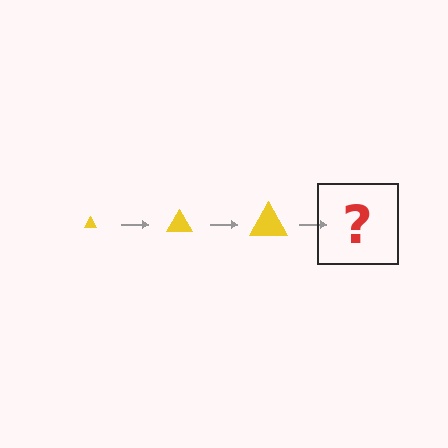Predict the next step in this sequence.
The next step is a yellow triangle, larger than the previous one.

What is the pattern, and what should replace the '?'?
The pattern is that the triangle gets progressively larger each step. The '?' should be a yellow triangle, larger than the previous one.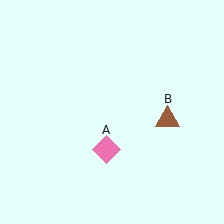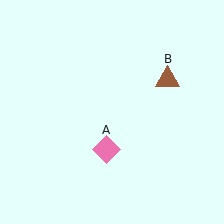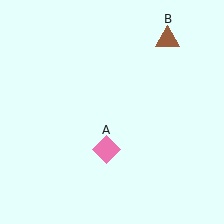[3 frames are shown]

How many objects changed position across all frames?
1 object changed position: brown triangle (object B).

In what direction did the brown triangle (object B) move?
The brown triangle (object B) moved up.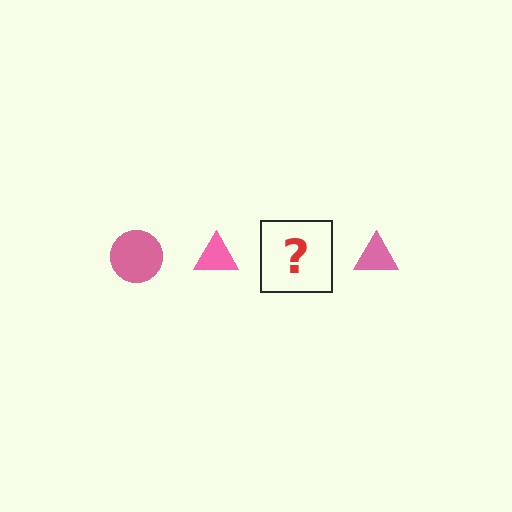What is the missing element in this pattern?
The missing element is a pink circle.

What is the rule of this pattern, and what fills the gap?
The rule is that the pattern cycles through circle, triangle shapes in pink. The gap should be filled with a pink circle.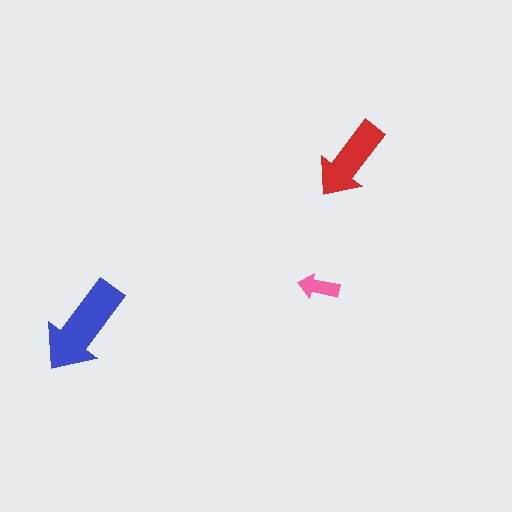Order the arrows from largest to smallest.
the blue one, the red one, the pink one.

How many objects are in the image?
There are 3 objects in the image.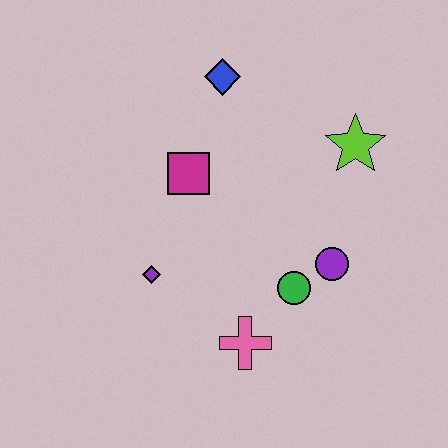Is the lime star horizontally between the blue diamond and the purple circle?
No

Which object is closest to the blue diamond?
The magenta square is closest to the blue diamond.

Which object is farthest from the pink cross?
The blue diamond is farthest from the pink cross.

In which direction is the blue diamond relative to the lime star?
The blue diamond is to the left of the lime star.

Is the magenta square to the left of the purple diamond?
No